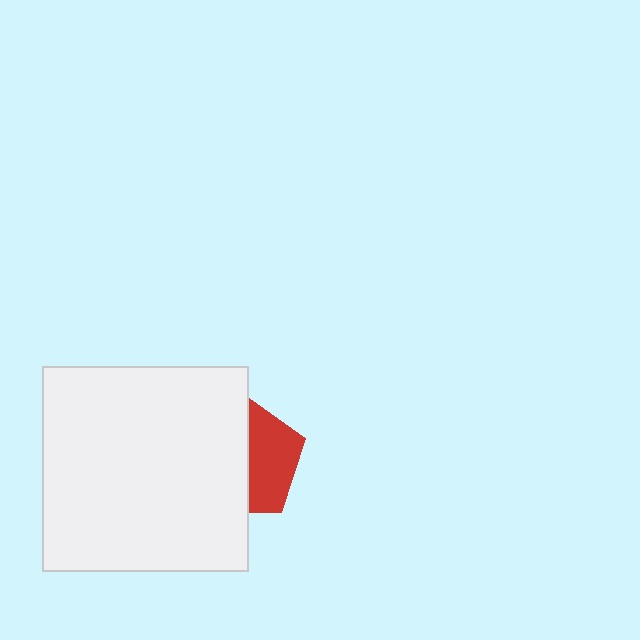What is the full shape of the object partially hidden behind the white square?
The partially hidden object is a red pentagon.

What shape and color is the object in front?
The object in front is a white square.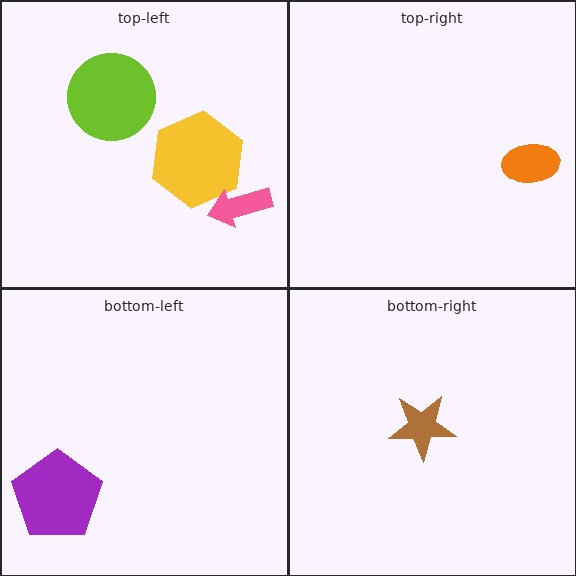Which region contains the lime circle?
The top-left region.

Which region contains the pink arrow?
The top-left region.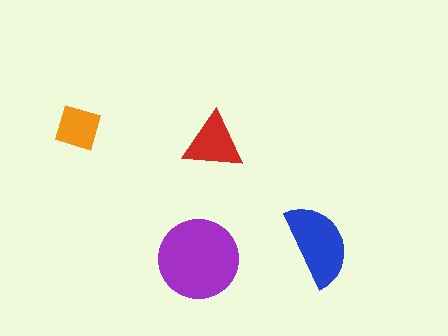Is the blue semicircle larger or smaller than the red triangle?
Larger.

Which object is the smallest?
The orange diamond.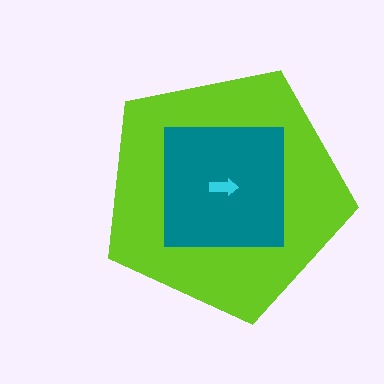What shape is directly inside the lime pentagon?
The teal square.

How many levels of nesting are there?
3.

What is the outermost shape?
The lime pentagon.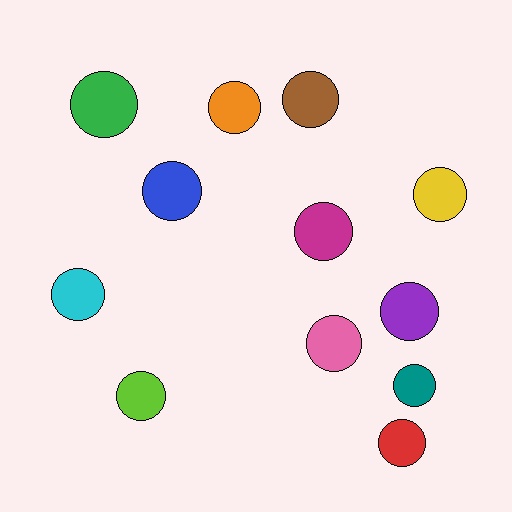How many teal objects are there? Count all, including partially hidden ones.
There is 1 teal object.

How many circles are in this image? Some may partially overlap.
There are 12 circles.